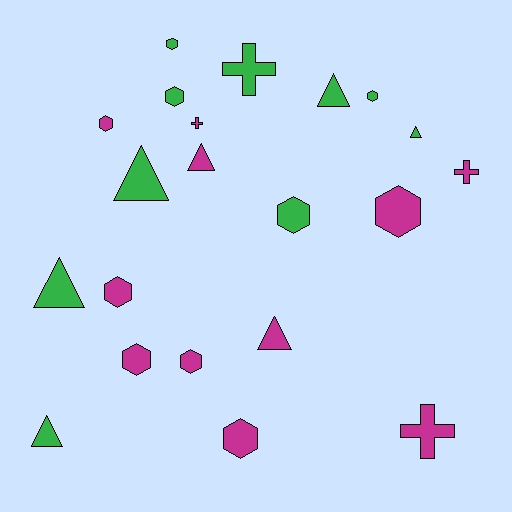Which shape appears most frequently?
Hexagon, with 10 objects.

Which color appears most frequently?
Magenta, with 11 objects.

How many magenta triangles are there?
There are 2 magenta triangles.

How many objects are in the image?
There are 21 objects.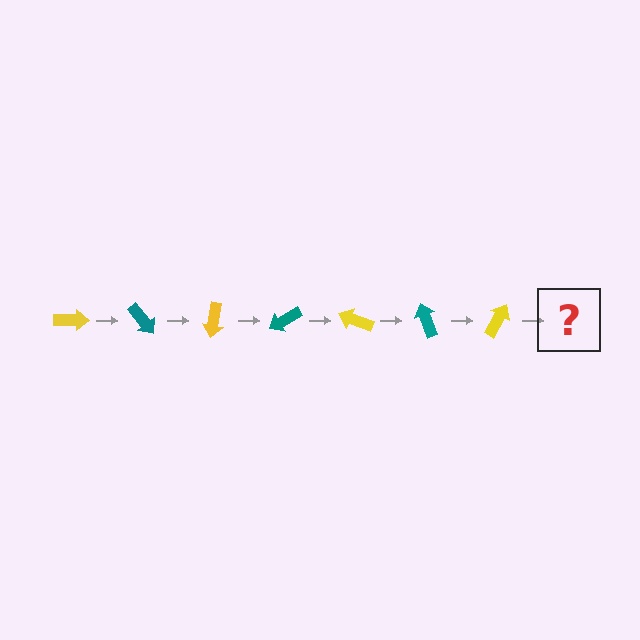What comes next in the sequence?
The next element should be a teal arrow, rotated 350 degrees from the start.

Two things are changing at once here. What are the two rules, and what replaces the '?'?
The two rules are that it rotates 50 degrees each step and the color cycles through yellow and teal. The '?' should be a teal arrow, rotated 350 degrees from the start.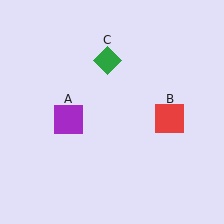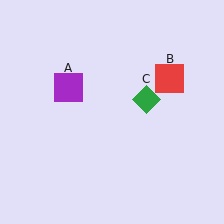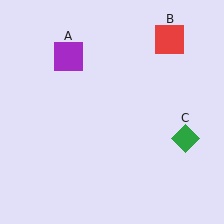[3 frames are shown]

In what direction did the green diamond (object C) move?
The green diamond (object C) moved down and to the right.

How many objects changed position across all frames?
3 objects changed position: purple square (object A), red square (object B), green diamond (object C).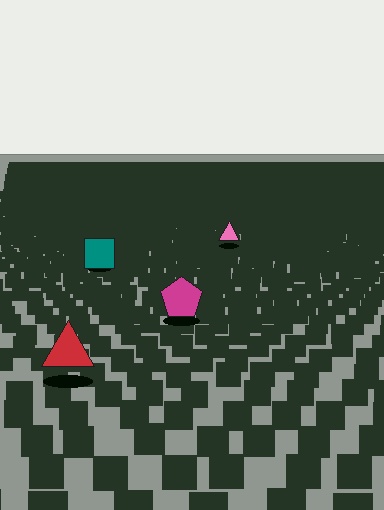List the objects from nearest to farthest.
From nearest to farthest: the red triangle, the magenta pentagon, the teal square, the pink triangle.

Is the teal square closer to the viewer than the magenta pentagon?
No. The magenta pentagon is closer — you can tell from the texture gradient: the ground texture is coarser near it.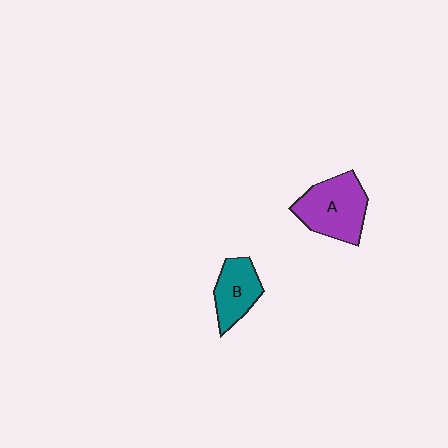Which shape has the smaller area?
Shape B (teal).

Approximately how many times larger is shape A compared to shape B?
Approximately 1.5 times.